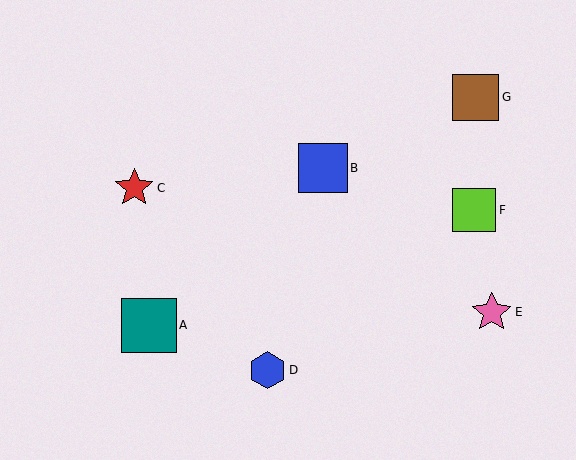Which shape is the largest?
The teal square (labeled A) is the largest.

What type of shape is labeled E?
Shape E is a pink star.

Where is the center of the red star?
The center of the red star is at (134, 188).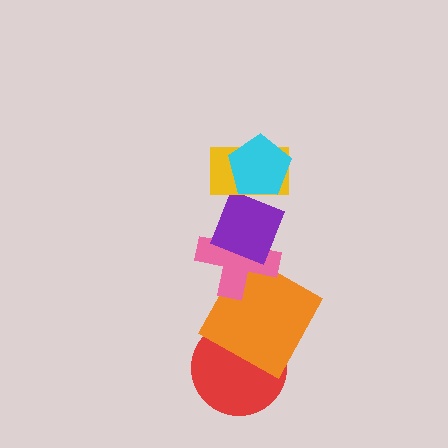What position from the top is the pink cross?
The pink cross is 4th from the top.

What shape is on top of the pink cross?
The purple diamond is on top of the pink cross.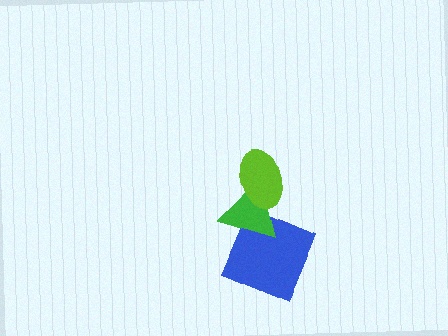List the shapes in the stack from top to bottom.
From top to bottom: the lime ellipse, the green triangle, the blue square.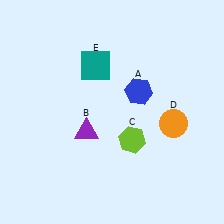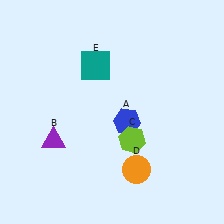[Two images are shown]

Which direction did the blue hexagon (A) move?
The blue hexagon (A) moved down.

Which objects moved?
The objects that moved are: the blue hexagon (A), the purple triangle (B), the orange circle (D).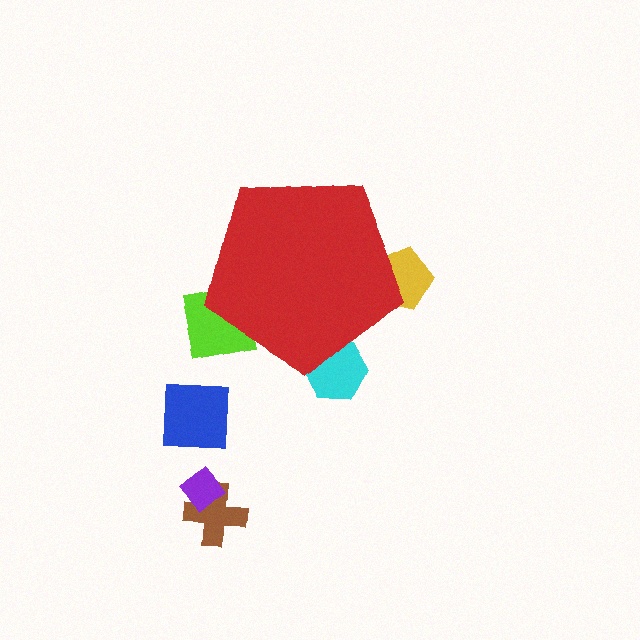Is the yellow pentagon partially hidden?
Yes, the yellow pentagon is partially hidden behind the red pentagon.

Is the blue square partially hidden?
No, the blue square is fully visible.